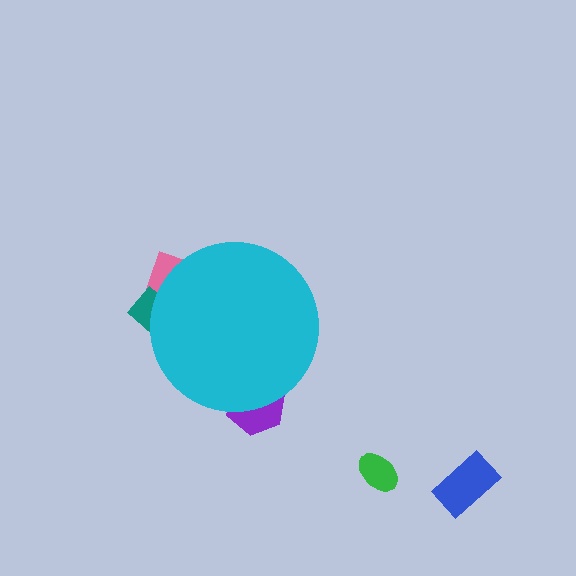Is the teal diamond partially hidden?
Yes, the teal diamond is partially hidden behind the cyan circle.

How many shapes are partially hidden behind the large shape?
3 shapes are partially hidden.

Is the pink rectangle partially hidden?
Yes, the pink rectangle is partially hidden behind the cyan circle.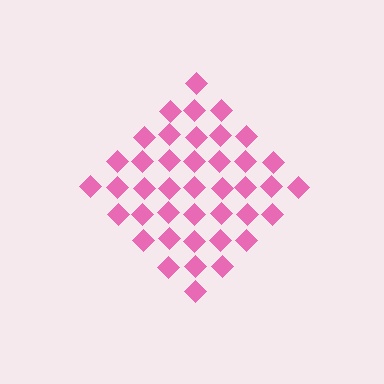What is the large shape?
The large shape is a diamond.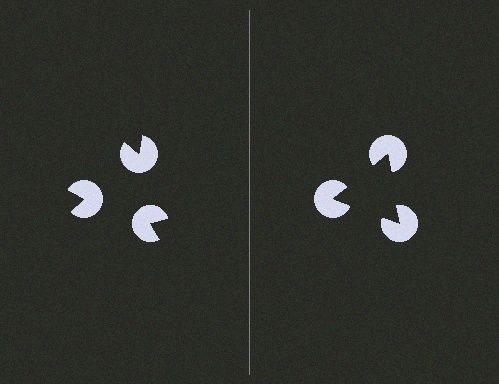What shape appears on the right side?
An illusory triangle.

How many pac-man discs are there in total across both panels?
6 — 3 on each side.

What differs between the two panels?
The pac-man discs are positioned identically on both sides; only the wedge orientations differ. On the right they align to a triangle; on the left they are misaligned.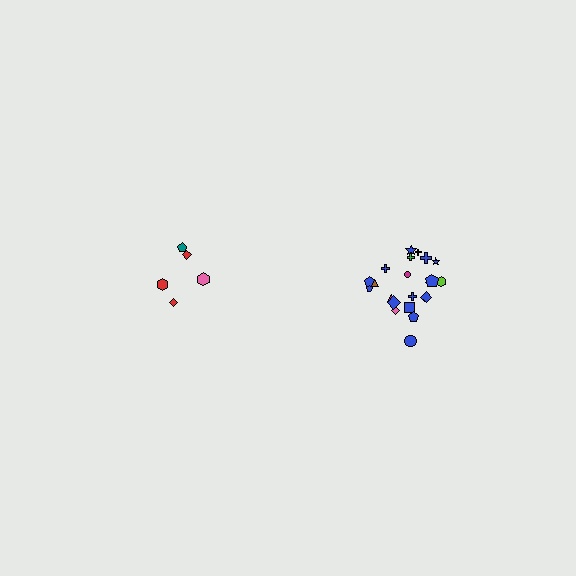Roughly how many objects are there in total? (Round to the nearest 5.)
Roughly 25 objects in total.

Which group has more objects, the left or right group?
The right group.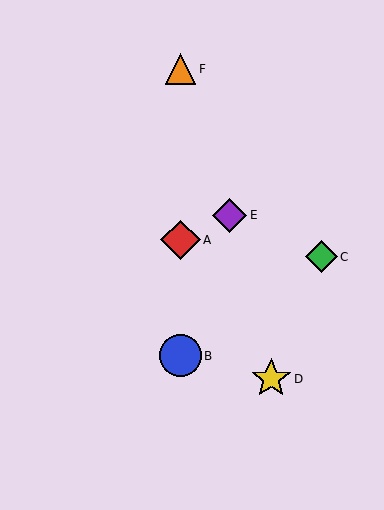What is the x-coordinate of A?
Object A is at x≈180.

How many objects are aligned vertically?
3 objects (A, B, F) are aligned vertically.